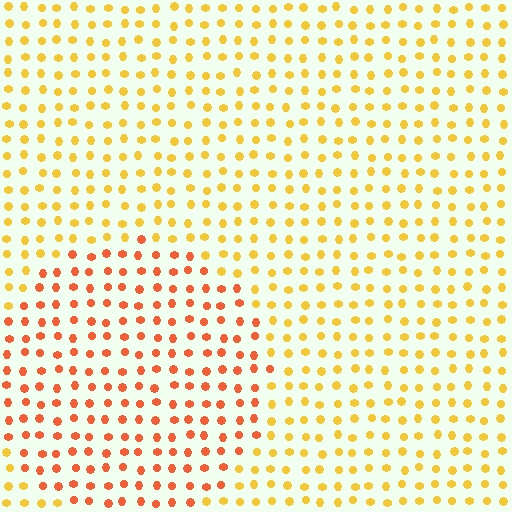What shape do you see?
I see a circle.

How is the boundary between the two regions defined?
The boundary is defined purely by a slight shift in hue (about 34 degrees). Spacing, size, and orientation are identical on both sides.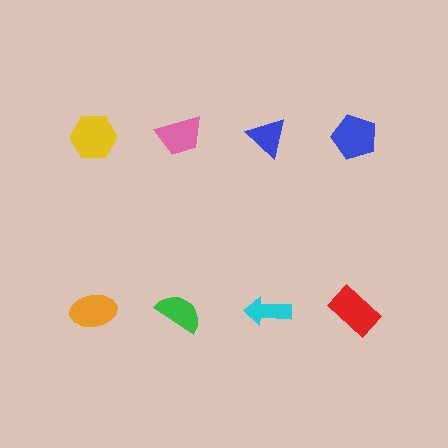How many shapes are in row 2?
4 shapes.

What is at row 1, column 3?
A blue triangle.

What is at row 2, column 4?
A red rectangle.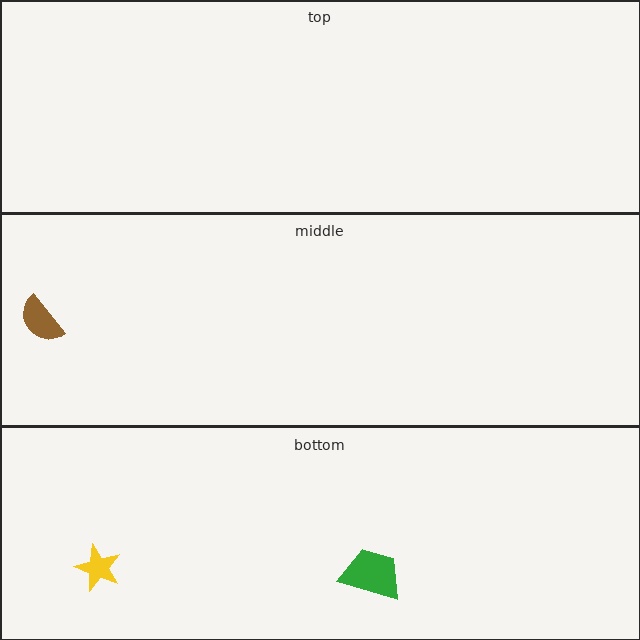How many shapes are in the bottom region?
2.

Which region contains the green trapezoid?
The bottom region.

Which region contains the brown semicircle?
The middle region.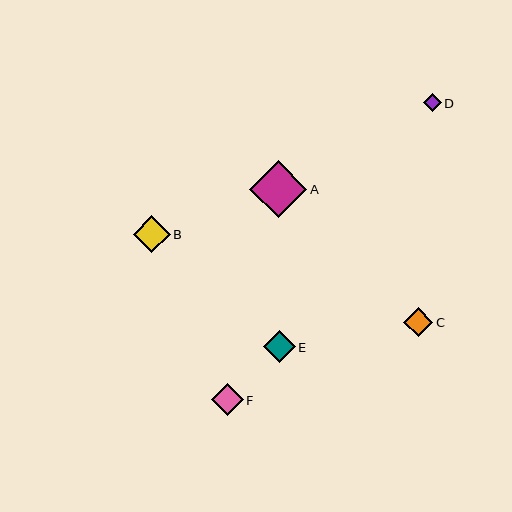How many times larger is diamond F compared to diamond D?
Diamond F is approximately 1.8 times the size of diamond D.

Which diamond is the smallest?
Diamond D is the smallest with a size of approximately 18 pixels.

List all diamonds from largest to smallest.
From largest to smallest: A, B, E, F, C, D.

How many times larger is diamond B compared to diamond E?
Diamond B is approximately 1.2 times the size of diamond E.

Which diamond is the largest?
Diamond A is the largest with a size of approximately 58 pixels.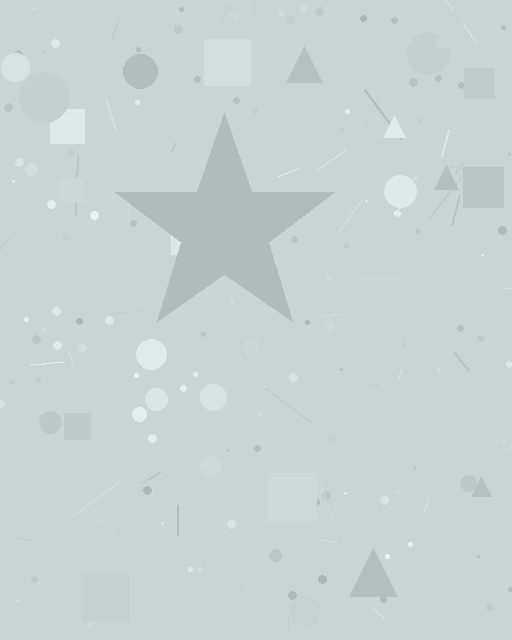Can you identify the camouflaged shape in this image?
The camouflaged shape is a star.